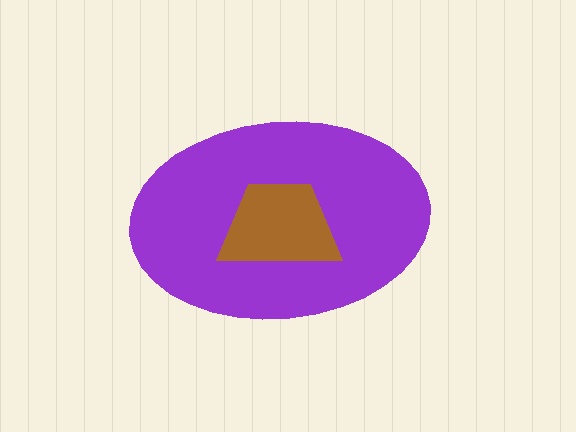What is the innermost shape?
The brown trapezoid.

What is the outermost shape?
The purple ellipse.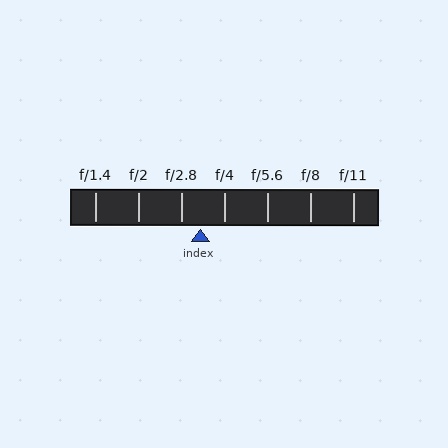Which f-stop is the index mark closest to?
The index mark is closest to f/2.8.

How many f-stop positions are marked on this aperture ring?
There are 7 f-stop positions marked.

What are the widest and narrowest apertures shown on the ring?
The widest aperture shown is f/1.4 and the narrowest is f/11.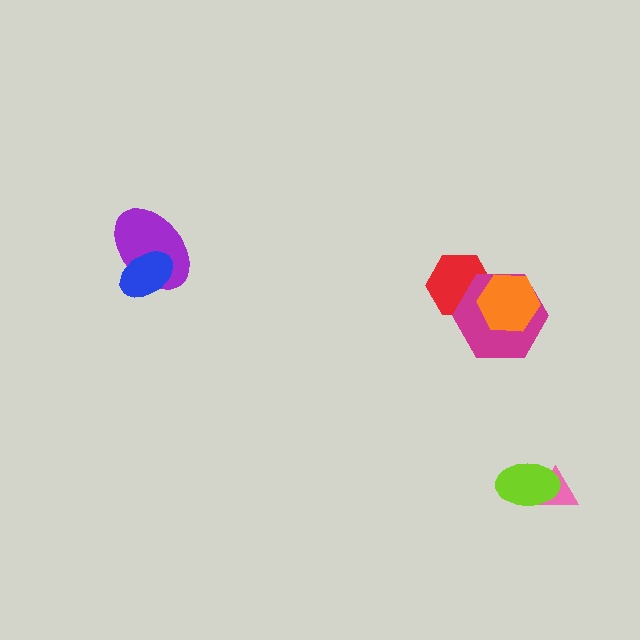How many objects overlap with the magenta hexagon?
2 objects overlap with the magenta hexagon.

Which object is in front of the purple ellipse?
The blue ellipse is in front of the purple ellipse.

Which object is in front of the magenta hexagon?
The orange hexagon is in front of the magenta hexagon.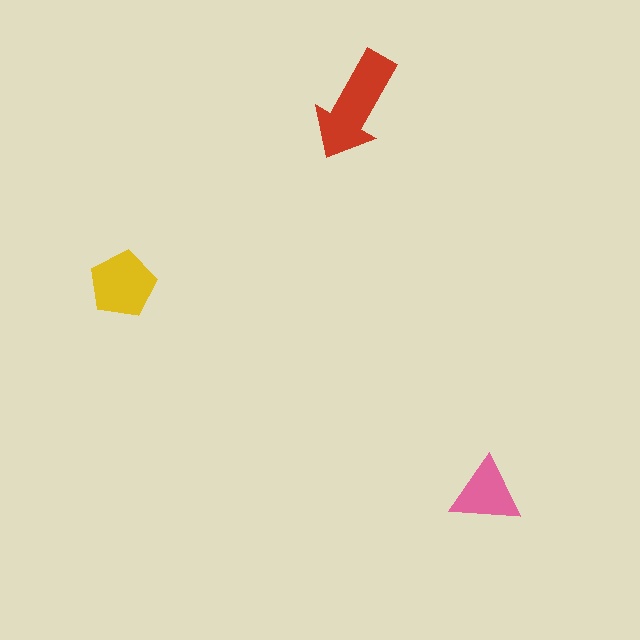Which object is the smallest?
The pink triangle.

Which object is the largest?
The red arrow.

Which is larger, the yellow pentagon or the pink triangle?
The yellow pentagon.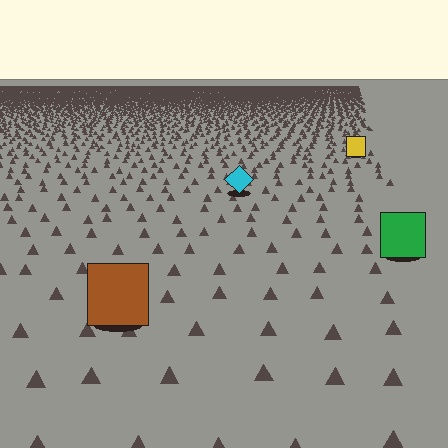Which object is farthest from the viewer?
The yellow square is farthest from the viewer. It appears smaller and the ground texture around it is denser.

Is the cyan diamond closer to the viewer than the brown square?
No. The brown square is closer — you can tell from the texture gradient: the ground texture is coarser near it.